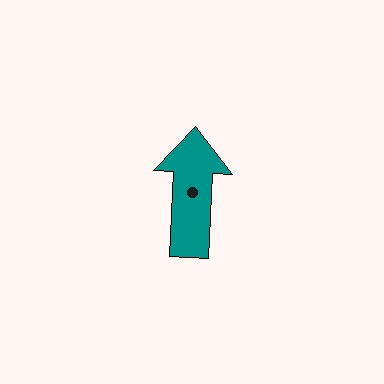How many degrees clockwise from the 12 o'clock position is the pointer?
Approximately 3 degrees.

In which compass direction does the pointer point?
North.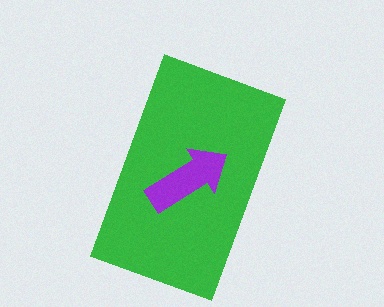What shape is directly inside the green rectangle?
The purple arrow.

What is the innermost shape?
The purple arrow.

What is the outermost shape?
The green rectangle.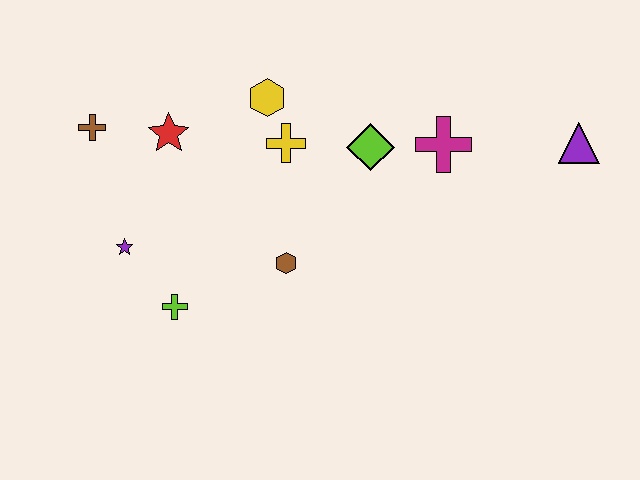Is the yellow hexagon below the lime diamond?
No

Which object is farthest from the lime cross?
The purple triangle is farthest from the lime cross.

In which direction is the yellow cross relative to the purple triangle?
The yellow cross is to the left of the purple triangle.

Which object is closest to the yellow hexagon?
The yellow cross is closest to the yellow hexagon.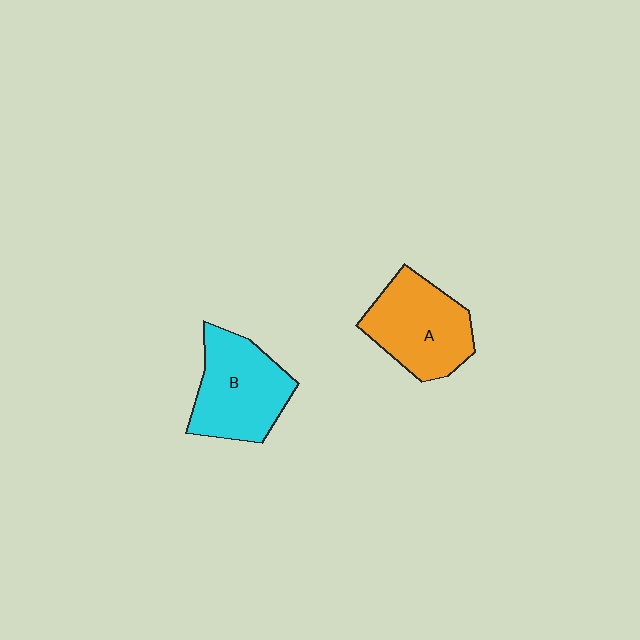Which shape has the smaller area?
Shape A (orange).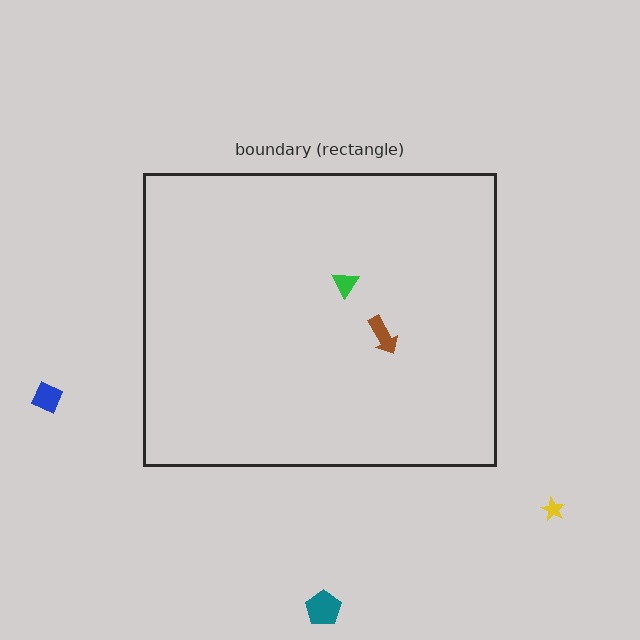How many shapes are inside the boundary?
2 inside, 3 outside.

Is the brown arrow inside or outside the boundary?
Inside.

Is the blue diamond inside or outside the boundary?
Outside.